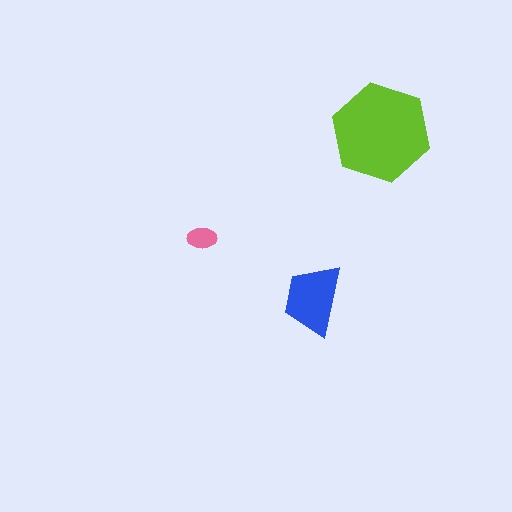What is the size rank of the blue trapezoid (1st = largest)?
2nd.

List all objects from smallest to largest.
The pink ellipse, the blue trapezoid, the lime hexagon.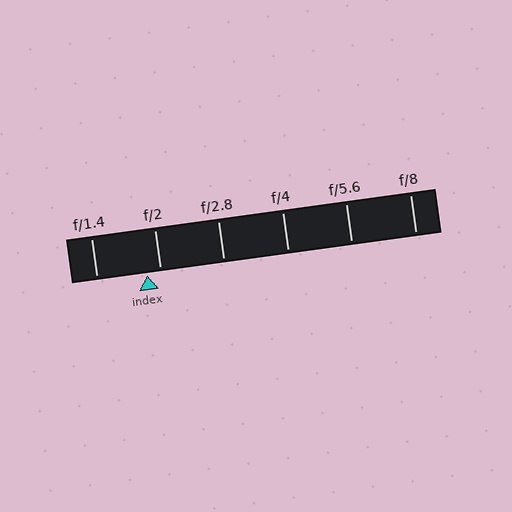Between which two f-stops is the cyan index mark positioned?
The index mark is between f/1.4 and f/2.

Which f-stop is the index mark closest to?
The index mark is closest to f/2.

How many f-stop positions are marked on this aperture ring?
There are 6 f-stop positions marked.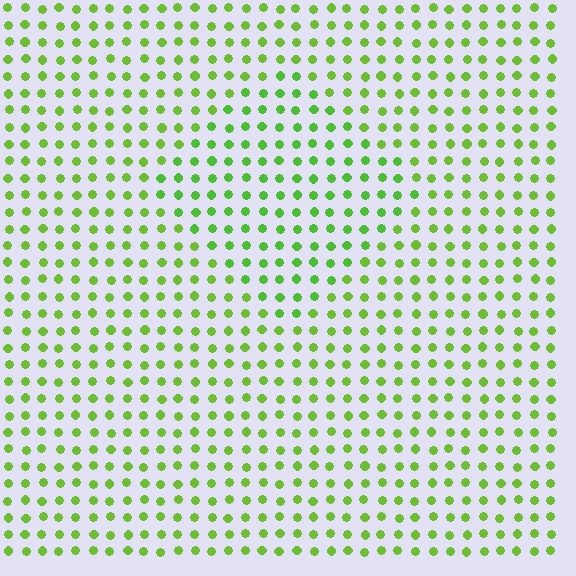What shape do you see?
I see a diamond.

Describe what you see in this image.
The image is filled with small lime elements in a uniform arrangement. A diamond-shaped region is visible where the elements are tinted to a slightly different hue, forming a subtle color boundary.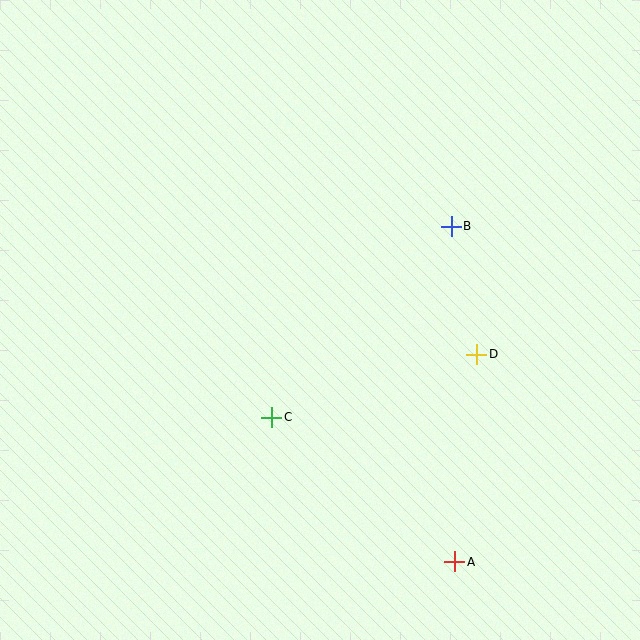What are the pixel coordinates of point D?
Point D is at (477, 354).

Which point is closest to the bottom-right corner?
Point A is closest to the bottom-right corner.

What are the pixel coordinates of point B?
Point B is at (451, 226).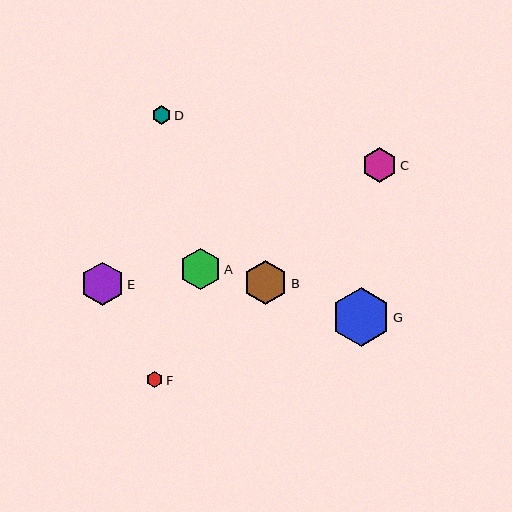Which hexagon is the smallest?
Hexagon F is the smallest with a size of approximately 16 pixels.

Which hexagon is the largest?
Hexagon G is the largest with a size of approximately 59 pixels.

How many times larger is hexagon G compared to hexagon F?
Hexagon G is approximately 3.6 times the size of hexagon F.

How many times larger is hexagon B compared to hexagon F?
Hexagon B is approximately 2.8 times the size of hexagon F.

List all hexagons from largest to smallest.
From largest to smallest: G, B, E, A, C, D, F.